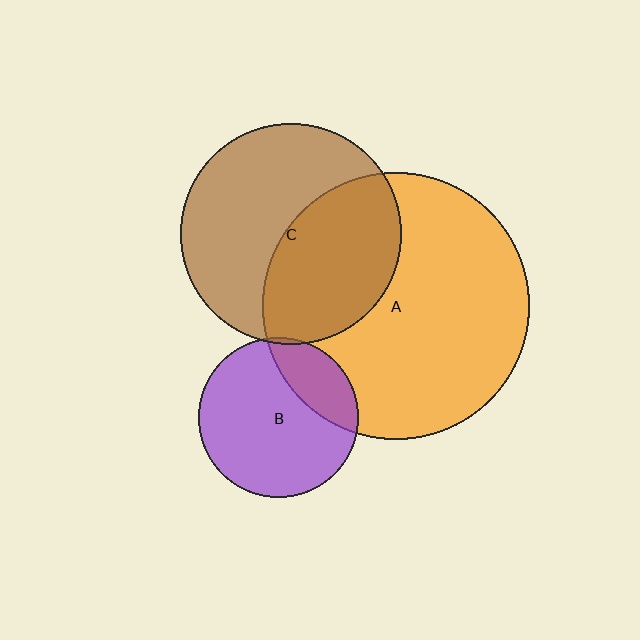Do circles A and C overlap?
Yes.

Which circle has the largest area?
Circle A (orange).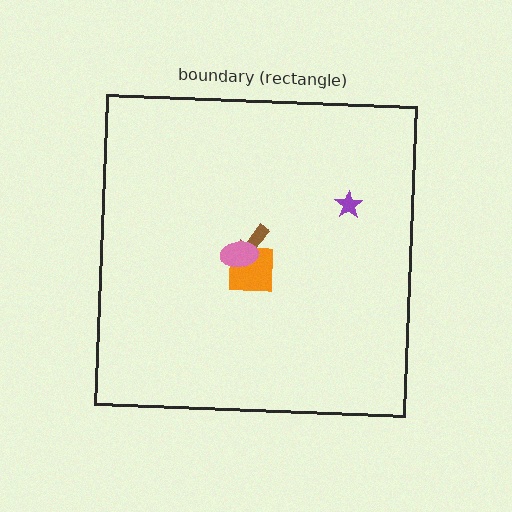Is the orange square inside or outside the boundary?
Inside.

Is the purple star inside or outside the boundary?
Inside.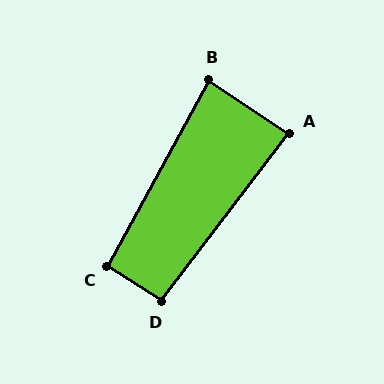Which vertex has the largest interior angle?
D, at approximately 95 degrees.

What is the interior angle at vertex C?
Approximately 94 degrees (approximately right).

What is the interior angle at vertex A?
Approximately 86 degrees (approximately right).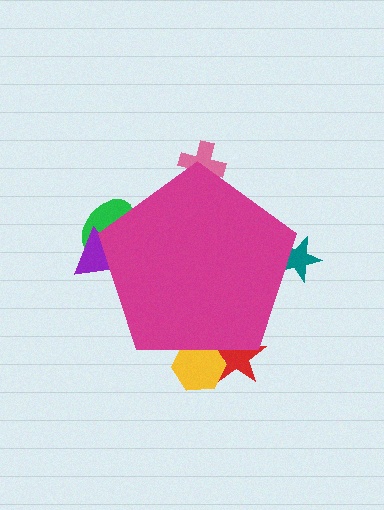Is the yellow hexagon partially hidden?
Yes, the yellow hexagon is partially hidden behind the magenta pentagon.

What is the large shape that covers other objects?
A magenta pentagon.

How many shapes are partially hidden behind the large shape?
6 shapes are partially hidden.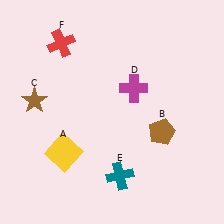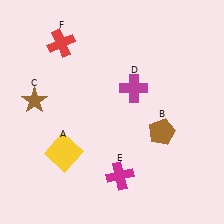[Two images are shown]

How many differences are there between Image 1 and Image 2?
There is 1 difference between the two images.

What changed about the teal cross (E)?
In Image 1, E is teal. In Image 2, it changed to magenta.